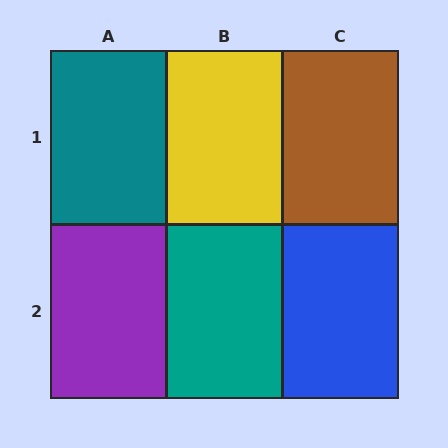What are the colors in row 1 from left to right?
Teal, yellow, brown.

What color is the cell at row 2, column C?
Blue.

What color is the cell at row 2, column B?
Teal.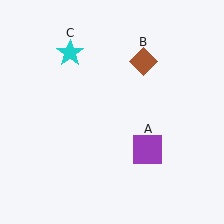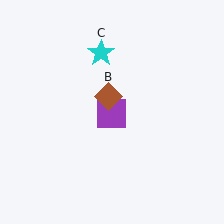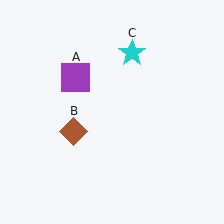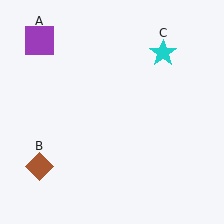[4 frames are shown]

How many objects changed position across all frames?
3 objects changed position: purple square (object A), brown diamond (object B), cyan star (object C).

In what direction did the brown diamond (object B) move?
The brown diamond (object B) moved down and to the left.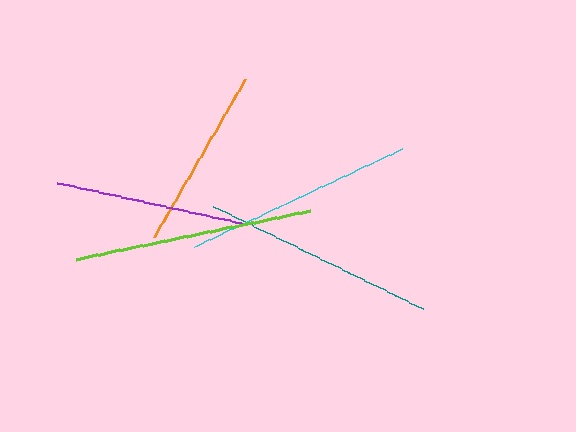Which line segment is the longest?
The lime line is the longest at approximately 239 pixels.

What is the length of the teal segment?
The teal segment is approximately 234 pixels long.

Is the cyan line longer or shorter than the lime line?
The lime line is longer than the cyan line.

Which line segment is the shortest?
The orange line is the shortest at approximately 183 pixels.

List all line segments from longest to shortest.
From longest to shortest: lime, teal, cyan, purple, orange.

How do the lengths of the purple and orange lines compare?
The purple and orange lines are approximately the same length.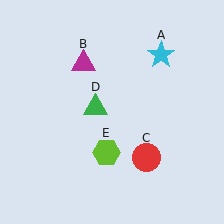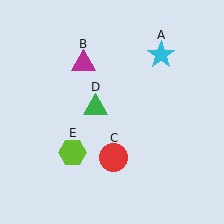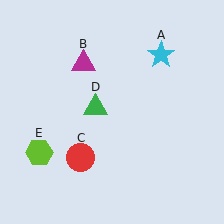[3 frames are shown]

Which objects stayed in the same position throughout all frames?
Cyan star (object A) and magenta triangle (object B) and green triangle (object D) remained stationary.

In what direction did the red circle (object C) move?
The red circle (object C) moved left.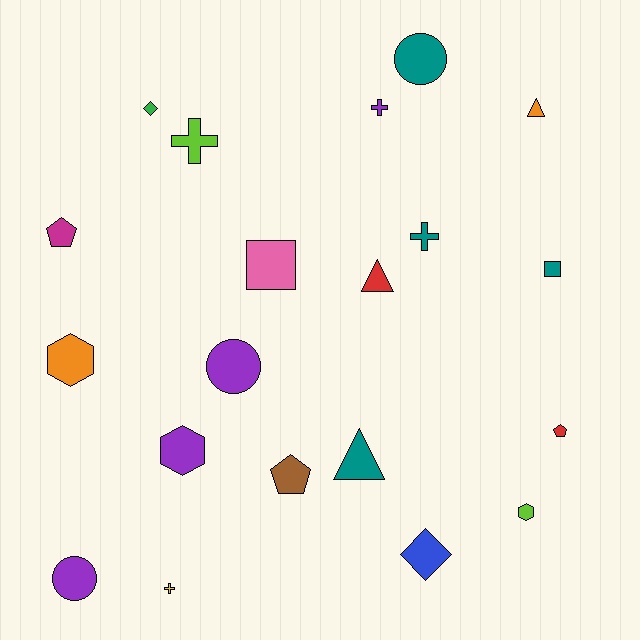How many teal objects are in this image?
There are 4 teal objects.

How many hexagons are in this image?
There are 3 hexagons.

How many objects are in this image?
There are 20 objects.